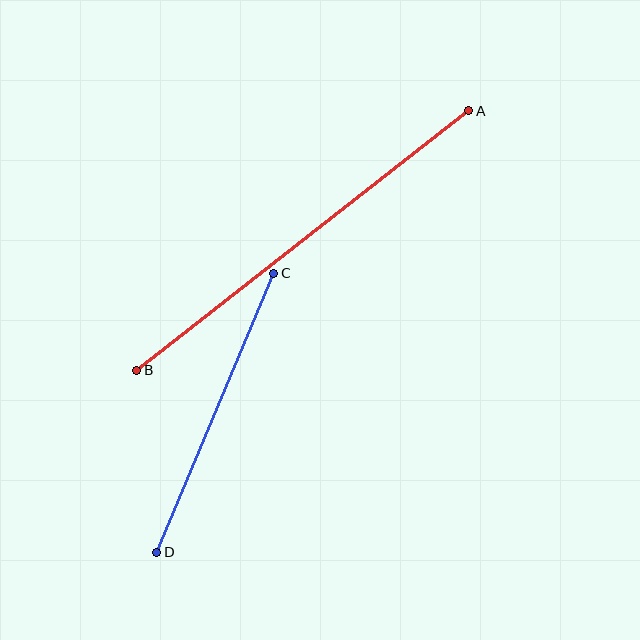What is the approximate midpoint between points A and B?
The midpoint is at approximately (303, 241) pixels.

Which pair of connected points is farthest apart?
Points A and B are farthest apart.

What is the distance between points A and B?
The distance is approximately 421 pixels.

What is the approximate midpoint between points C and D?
The midpoint is at approximately (215, 413) pixels.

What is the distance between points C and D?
The distance is approximately 303 pixels.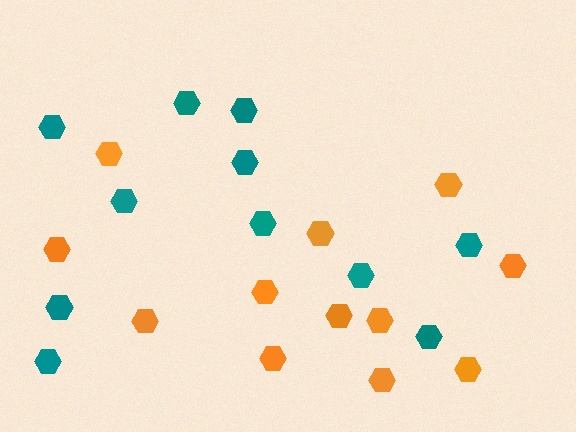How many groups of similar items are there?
There are 2 groups: one group of orange hexagons (12) and one group of teal hexagons (11).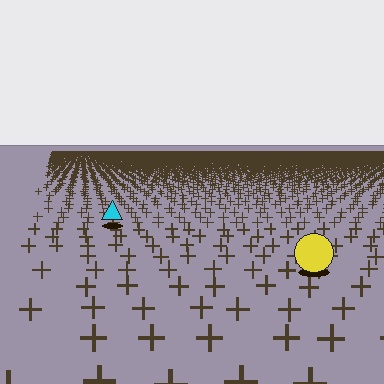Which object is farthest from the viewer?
The cyan triangle is farthest from the viewer. It appears smaller and the ground texture around it is denser.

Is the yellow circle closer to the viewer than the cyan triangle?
Yes. The yellow circle is closer — you can tell from the texture gradient: the ground texture is coarser near it.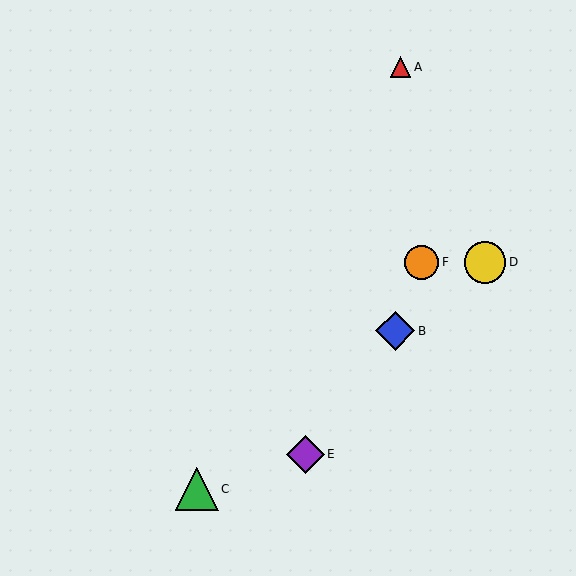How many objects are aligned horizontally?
2 objects (D, F) are aligned horizontally.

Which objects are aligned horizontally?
Objects D, F are aligned horizontally.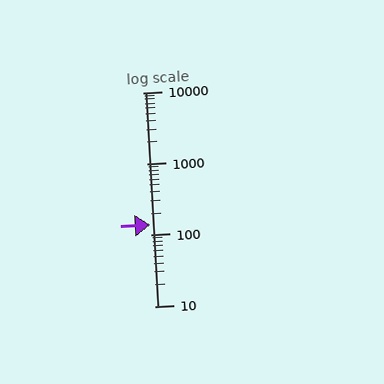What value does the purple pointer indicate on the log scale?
The pointer indicates approximately 140.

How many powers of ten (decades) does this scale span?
The scale spans 3 decades, from 10 to 10000.